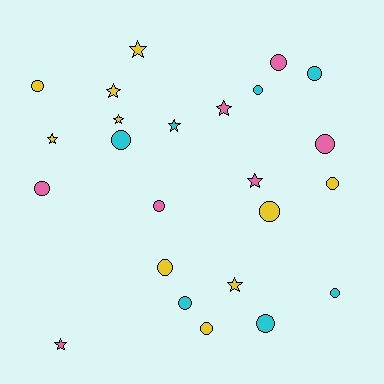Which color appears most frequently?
Yellow, with 10 objects.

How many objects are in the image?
There are 24 objects.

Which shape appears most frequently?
Circle, with 15 objects.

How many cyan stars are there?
There is 1 cyan star.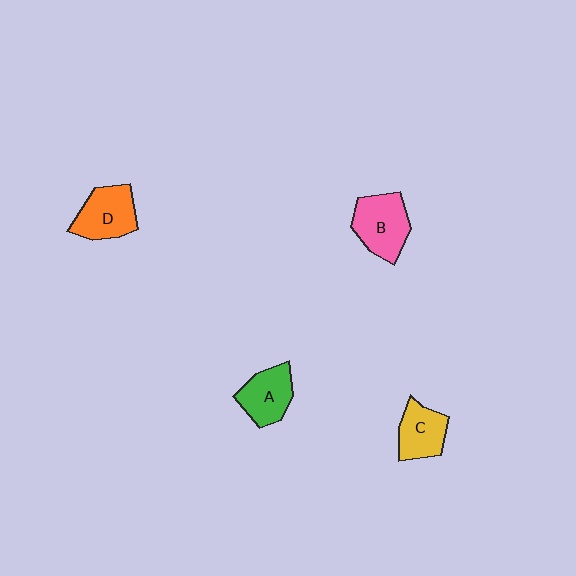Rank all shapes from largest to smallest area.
From largest to smallest: B (pink), D (orange), A (green), C (yellow).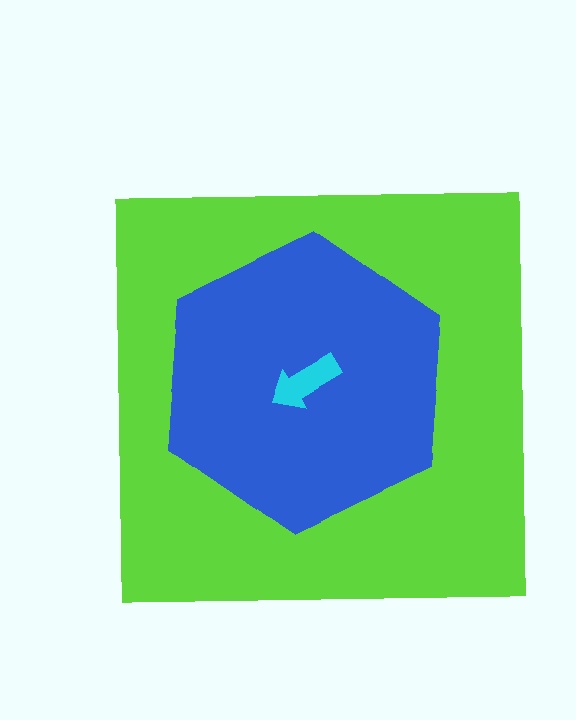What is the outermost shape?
The lime square.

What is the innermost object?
The cyan arrow.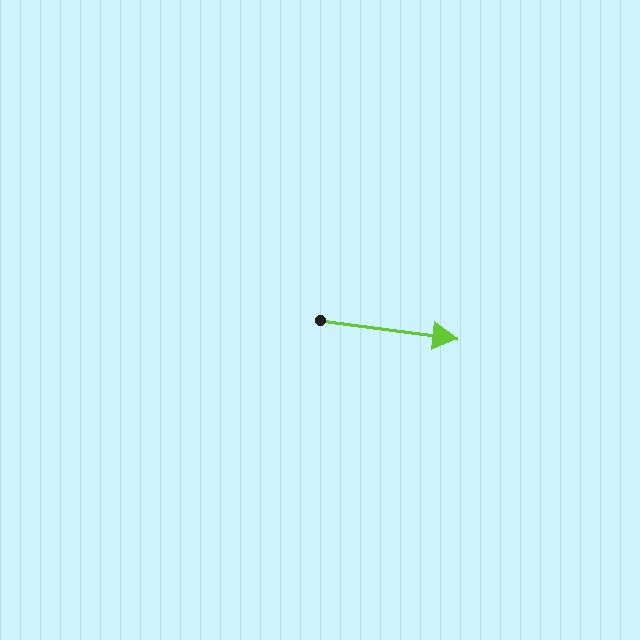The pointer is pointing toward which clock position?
Roughly 3 o'clock.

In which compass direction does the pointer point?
East.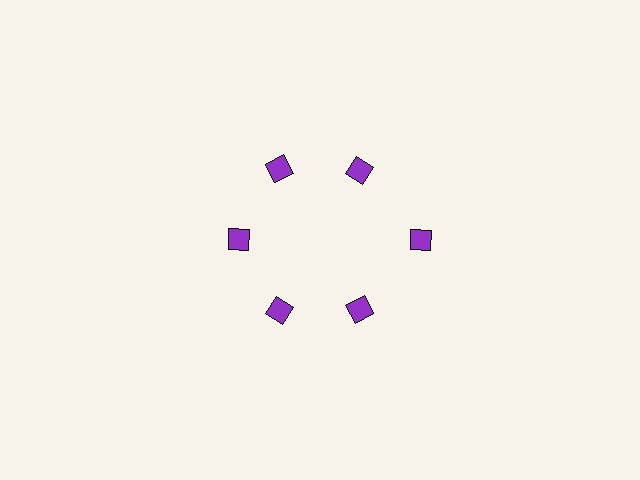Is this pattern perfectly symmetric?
No. The 6 purple squares are arranged in a ring, but one element near the 3 o'clock position is pushed outward from the center, breaking the 6-fold rotational symmetry.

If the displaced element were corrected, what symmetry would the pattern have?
It would have 6-fold rotational symmetry — the pattern would map onto itself every 60 degrees.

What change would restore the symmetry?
The symmetry would be restored by moving it inward, back onto the ring so that all 6 squares sit at equal angles and equal distance from the center.